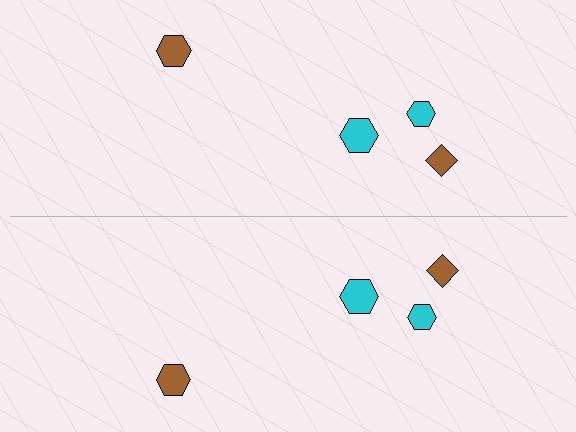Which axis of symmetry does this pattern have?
The pattern has a horizontal axis of symmetry running through the center of the image.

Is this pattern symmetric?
Yes, this pattern has bilateral (reflection) symmetry.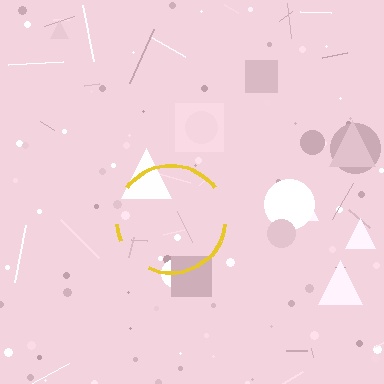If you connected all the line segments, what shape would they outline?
They would outline a circle.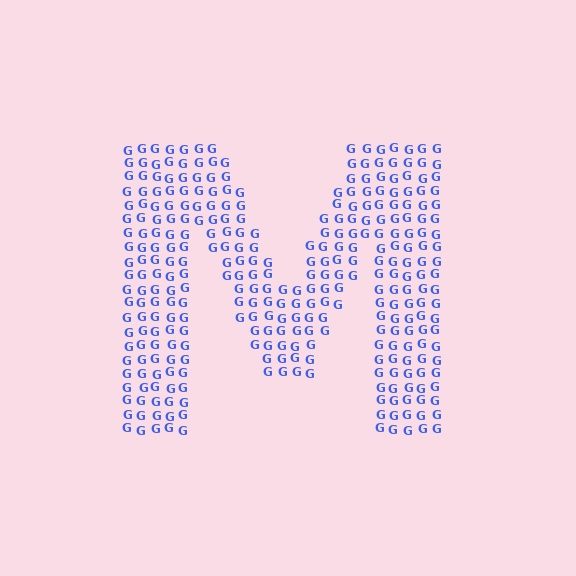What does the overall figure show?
The overall figure shows the letter M.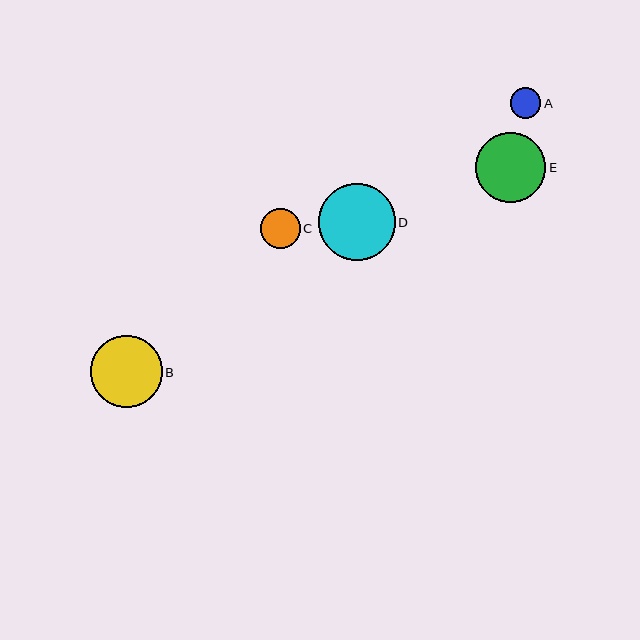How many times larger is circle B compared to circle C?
Circle B is approximately 1.8 times the size of circle C.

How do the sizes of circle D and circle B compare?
Circle D and circle B are approximately the same size.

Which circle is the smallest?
Circle A is the smallest with a size of approximately 31 pixels.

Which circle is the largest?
Circle D is the largest with a size of approximately 77 pixels.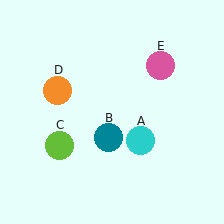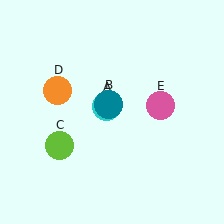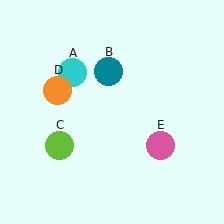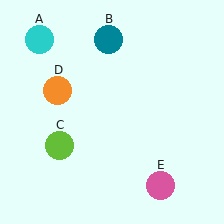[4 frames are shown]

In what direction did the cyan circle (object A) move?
The cyan circle (object A) moved up and to the left.